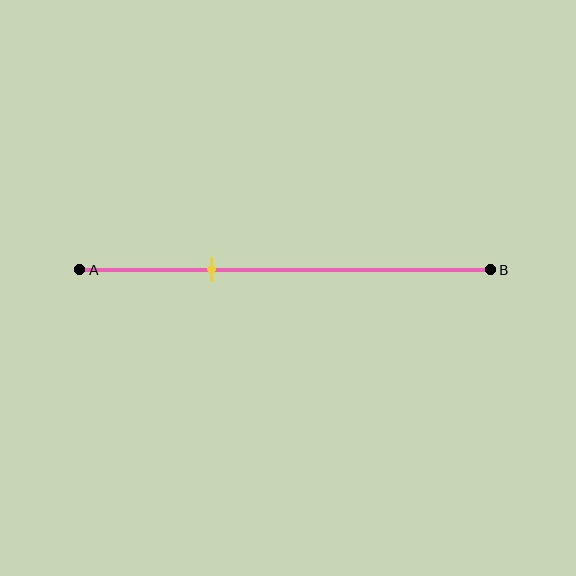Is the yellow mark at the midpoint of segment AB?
No, the mark is at about 30% from A, not at the 50% midpoint.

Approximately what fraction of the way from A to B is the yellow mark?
The yellow mark is approximately 30% of the way from A to B.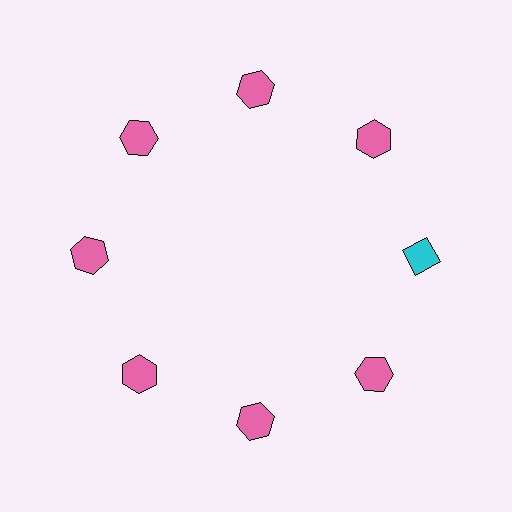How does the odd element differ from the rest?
It differs in both color (cyan instead of pink) and shape (diamond instead of hexagon).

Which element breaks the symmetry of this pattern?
The cyan diamond at roughly the 3 o'clock position breaks the symmetry. All other shapes are pink hexagons.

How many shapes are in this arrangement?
There are 8 shapes arranged in a ring pattern.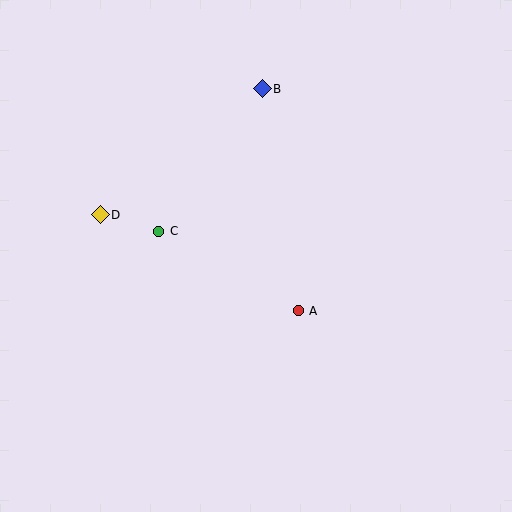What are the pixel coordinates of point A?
Point A is at (298, 311).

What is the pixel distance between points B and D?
The distance between B and D is 205 pixels.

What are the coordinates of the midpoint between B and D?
The midpoint between B and D is at (181, 152).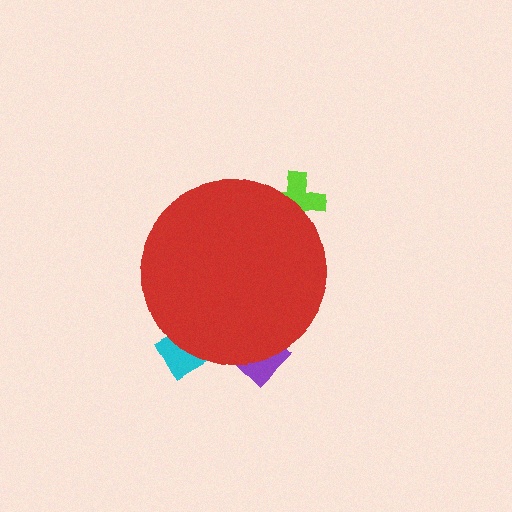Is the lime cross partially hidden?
Yes, the lime cross is partially hidden behind the red circle.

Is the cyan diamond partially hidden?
Yes, the cyan diamond is partially hidden behind the red circle.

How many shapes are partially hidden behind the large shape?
3 shapes are partially hidden.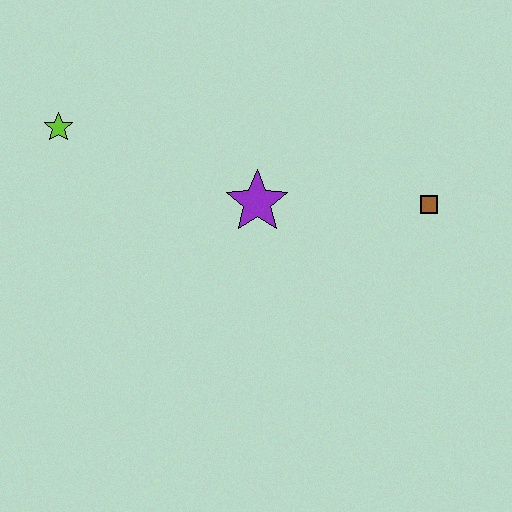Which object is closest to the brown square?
The purple star is closest to the brown square.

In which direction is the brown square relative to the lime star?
The brown square is to the right of the lime star.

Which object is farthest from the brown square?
The lime star is farthest from the brown square.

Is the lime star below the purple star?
No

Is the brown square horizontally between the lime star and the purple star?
No